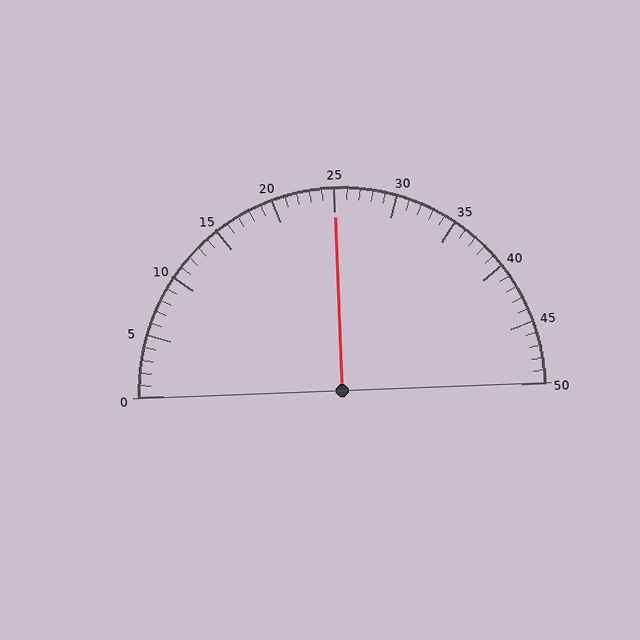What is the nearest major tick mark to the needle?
The nearest major tick mark is 25.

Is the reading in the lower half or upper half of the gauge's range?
The reading is in the upper half of the range (0 to 50).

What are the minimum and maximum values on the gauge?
The gauge ranges from 0 to 50.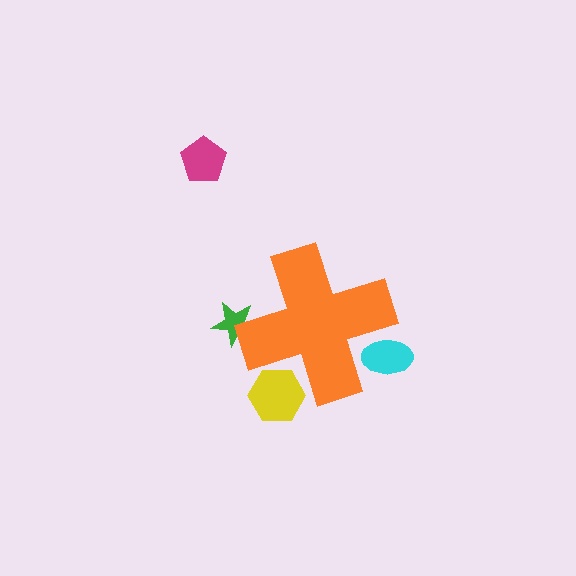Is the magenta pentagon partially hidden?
No, the magenta pentagon is fully visible.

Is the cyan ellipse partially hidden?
Yes, the cyan ellipse is partially hidden behind the orange cross.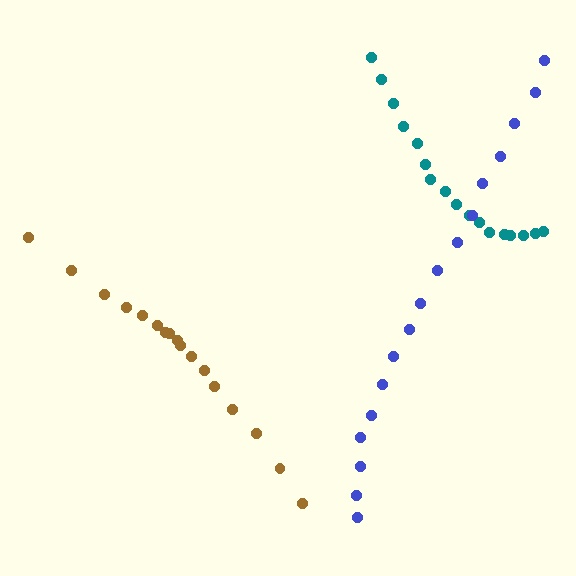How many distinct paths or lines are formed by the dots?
There are 3 distinct paths.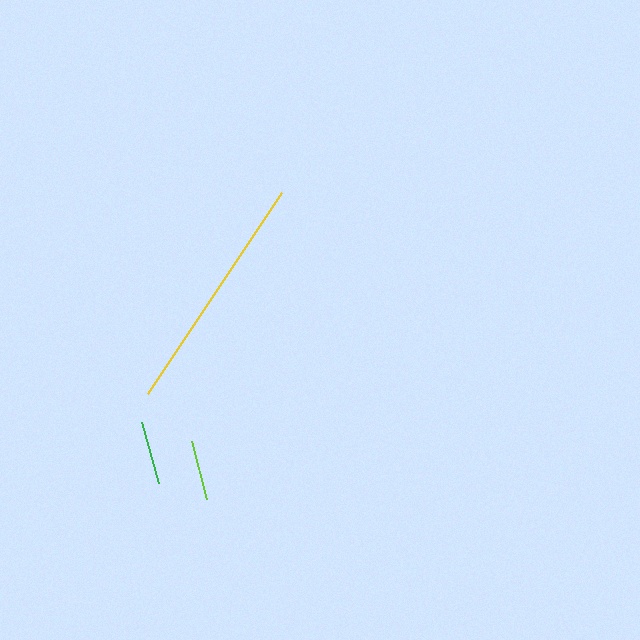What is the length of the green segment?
The green segment is approximately 63 pixels long.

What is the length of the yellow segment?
The yellow segment is approximately 242 pixels long.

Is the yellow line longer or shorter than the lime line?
The yellow line is longer than the lime line.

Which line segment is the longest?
The yellow line is the longest at approximately 242 pixels.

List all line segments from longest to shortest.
From longest to shortest: yellow, green, lime.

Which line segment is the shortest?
The lime line is the shortest at approximately 61 pixels.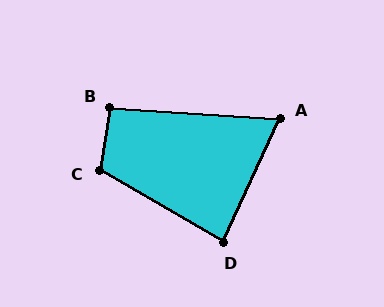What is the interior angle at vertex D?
Approximately 85 degrees (acute).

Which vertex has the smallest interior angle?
A, at approximately 69 degrees.